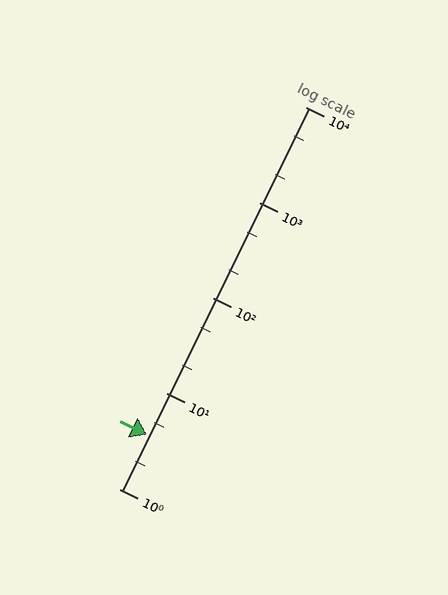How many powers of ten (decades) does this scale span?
The scale spans 4 decades, from 1 to 10000.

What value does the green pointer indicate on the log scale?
The pointer indicates approximately 3.7.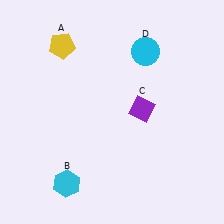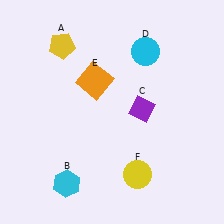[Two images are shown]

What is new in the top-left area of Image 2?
An orange square (E) was added in the top-left area of Image 2.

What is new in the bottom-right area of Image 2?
A yellow circle (F) was added in the bottom-right area of Image 2.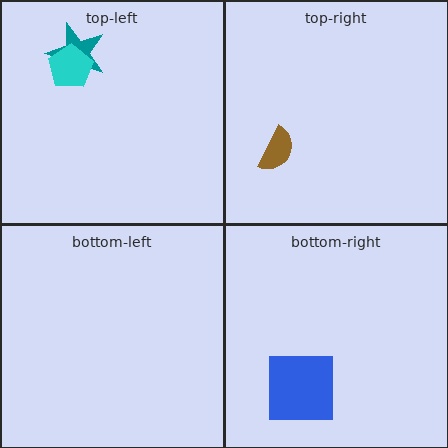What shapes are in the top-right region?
The brown semicircle.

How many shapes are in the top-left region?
2.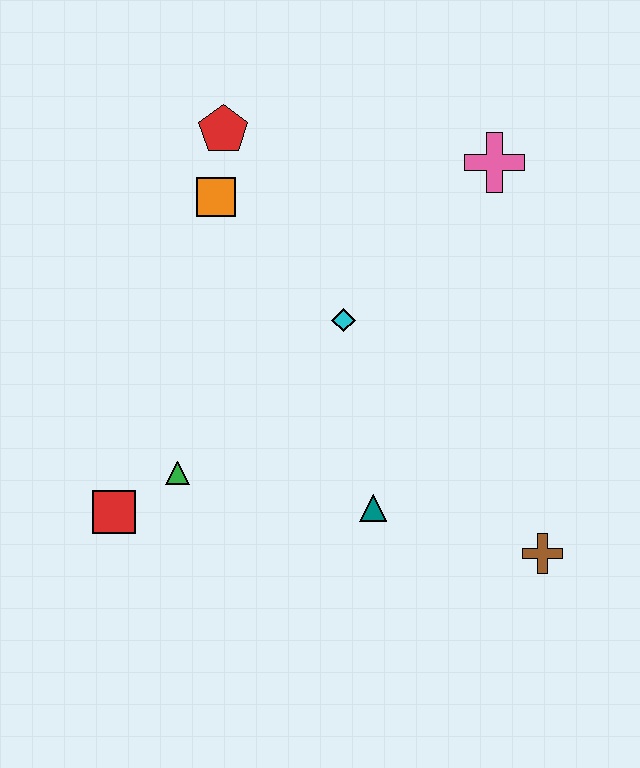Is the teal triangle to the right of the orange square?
Yes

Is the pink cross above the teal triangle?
Yes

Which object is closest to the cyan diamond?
The orange square is closest to the cyan diamond.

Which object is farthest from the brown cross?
The red pentagon is farthest from the brown cross.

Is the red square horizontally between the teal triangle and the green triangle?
No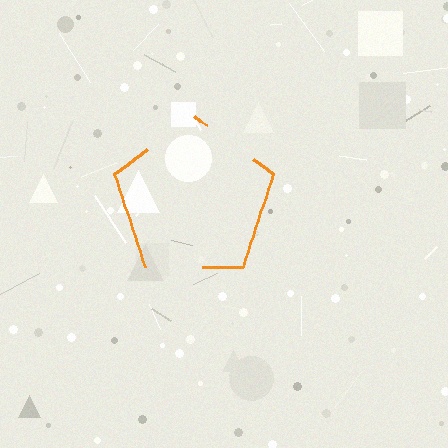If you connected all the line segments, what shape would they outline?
They would outline a pentagon.